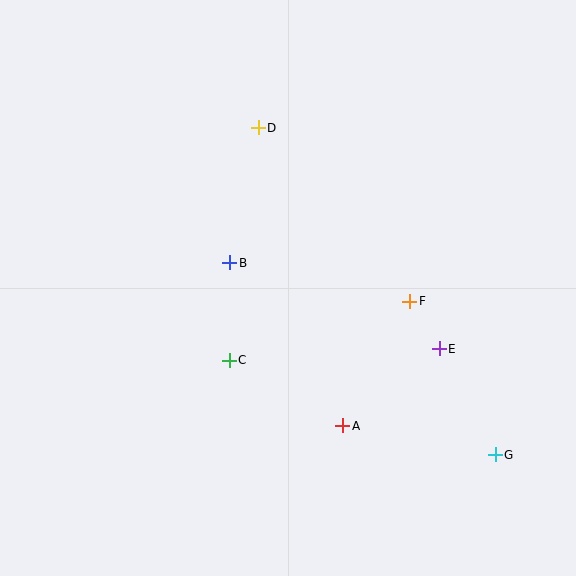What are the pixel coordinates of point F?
Point F is at (410, 301).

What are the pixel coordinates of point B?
Point B is at (230, 263).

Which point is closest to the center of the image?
Point B at (230, 263) is closest to the center.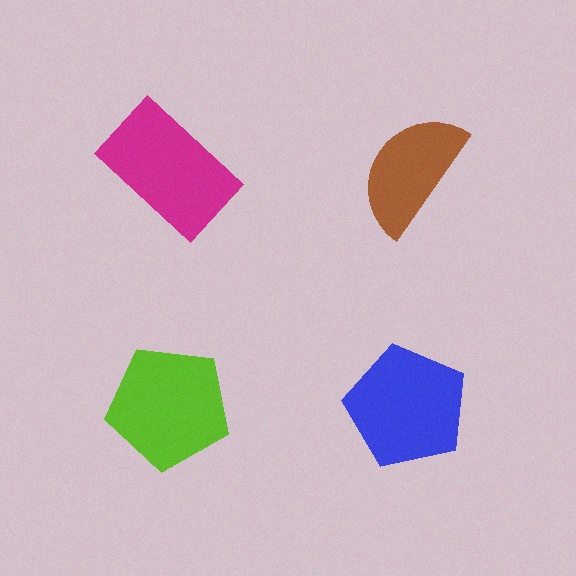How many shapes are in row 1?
2 shapes.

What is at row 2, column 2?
A blue pentagon.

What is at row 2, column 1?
A lime pentagon.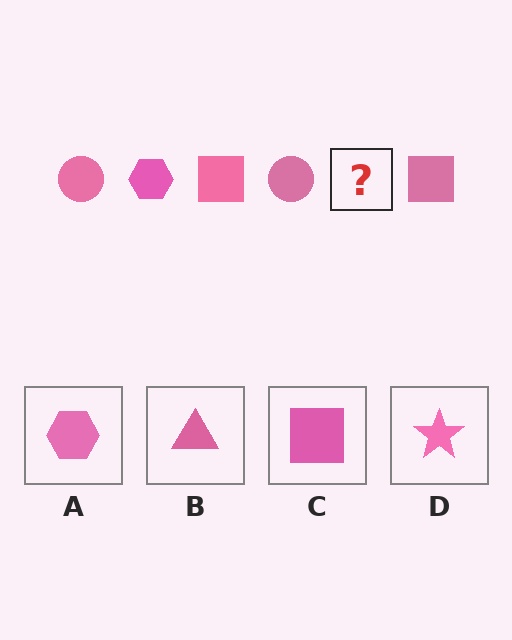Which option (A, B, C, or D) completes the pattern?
A.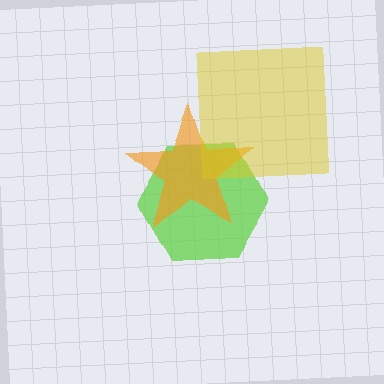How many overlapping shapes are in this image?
There are 3 overlapping shapes in the image.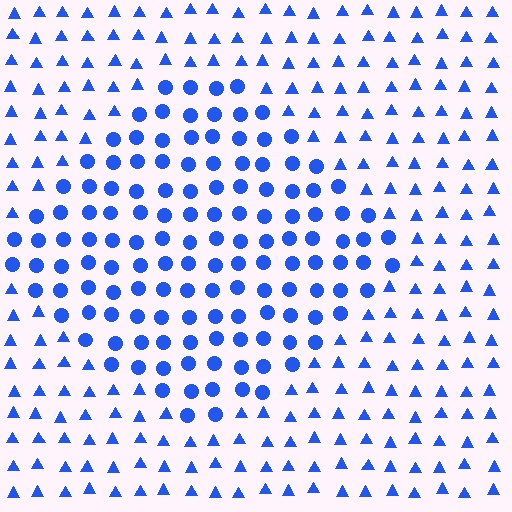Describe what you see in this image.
The image is filled with small blue elements arranged in a uniform grid. A diamond-shaped region contains circles, while the surrounding area contains triangles. The boundary is defined purely by the change in element shape.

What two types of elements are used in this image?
The image uses circles inside the diamond region and triangles outside it.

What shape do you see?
I see a diamond.